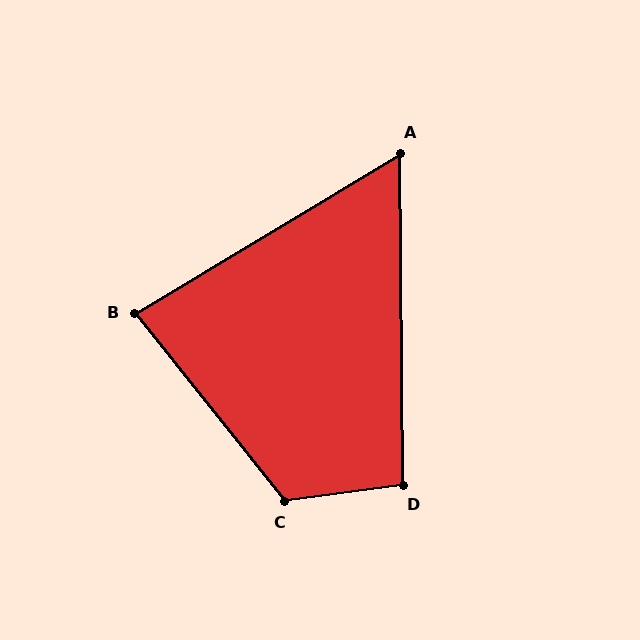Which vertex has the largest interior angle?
C, at approximately 121 degrees.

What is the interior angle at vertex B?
Approximately 83 degrees (acute).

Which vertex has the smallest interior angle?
A, at approximately 59 degrees.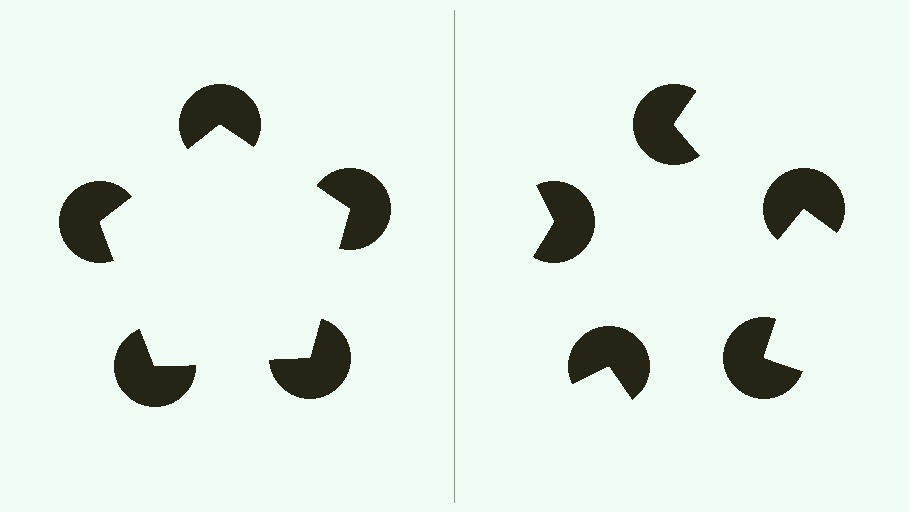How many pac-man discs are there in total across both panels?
10 — 5 on each side.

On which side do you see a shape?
An illusory pentagon appears on the left side. On the right side the wedge cuts are rotated, so no coherent shape forms.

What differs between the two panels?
The pac-man discs are positioned identically on both sides; only the wedge orientations differ. On the left they align to a pentagon; on the right they are misaligned.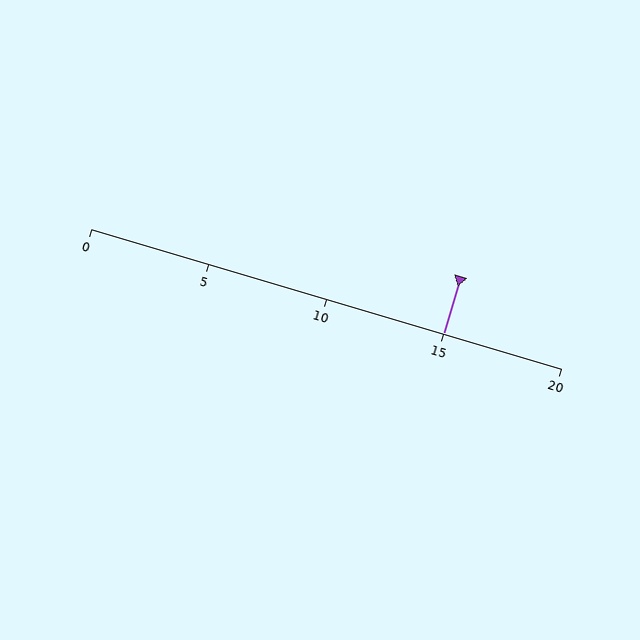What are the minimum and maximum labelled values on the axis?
The axis runs from 0 to 20.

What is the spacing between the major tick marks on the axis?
The major ticks are spaced 5 apart.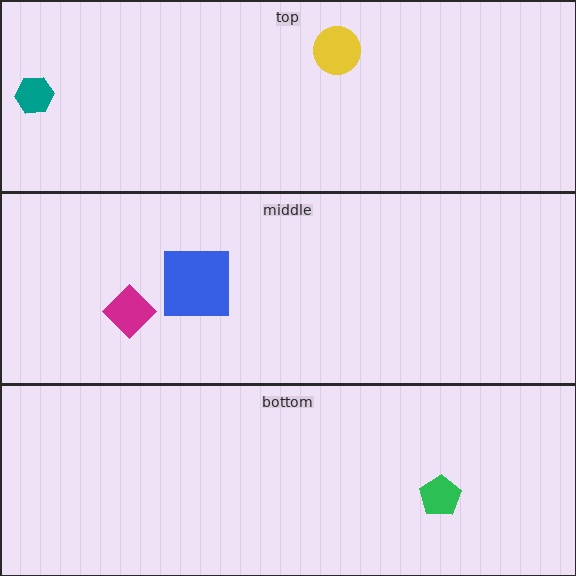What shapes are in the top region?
The teal hexagon, the yellow circle.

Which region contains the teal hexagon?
The top region.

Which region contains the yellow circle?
The top region.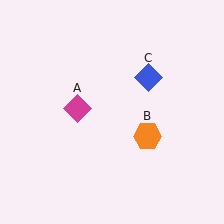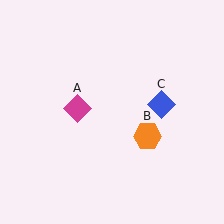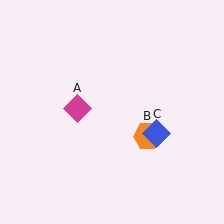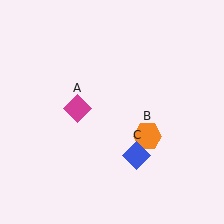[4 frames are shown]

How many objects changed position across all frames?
1 object changed position: blue diamond (object C).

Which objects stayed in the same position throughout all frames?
Magenta diamond (object A) and orange hexagon (object B) remained stationary.